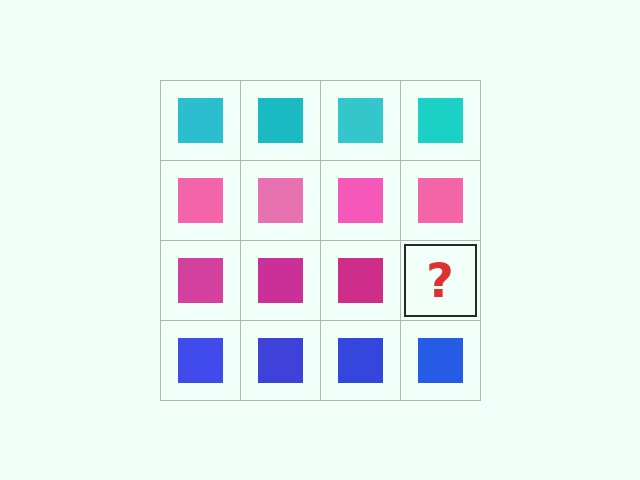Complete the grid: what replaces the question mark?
The question mark should be replaced with a magenta square.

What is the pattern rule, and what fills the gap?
The rule is that each row has a consistent color. The gap should be filled with a magenta square.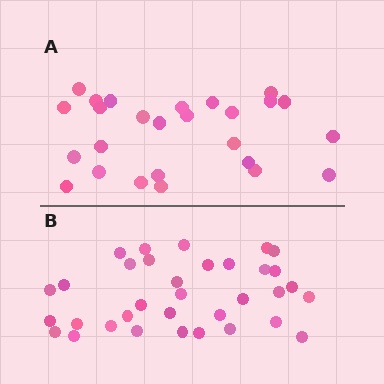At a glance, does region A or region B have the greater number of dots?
Region B (the bottom region) has more dots.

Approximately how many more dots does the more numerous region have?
Region B has roughly 8 or so more dots than region A.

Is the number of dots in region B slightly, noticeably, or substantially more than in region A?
Region B has noticeably more, but not dramatically so. The ratio is roughly 1.3 to 1.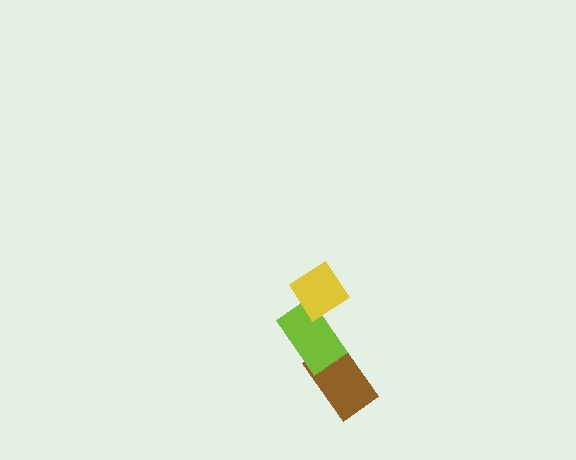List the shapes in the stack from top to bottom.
From top to bottom: the yellow diamond, the lime rectangle, the brown rectangle.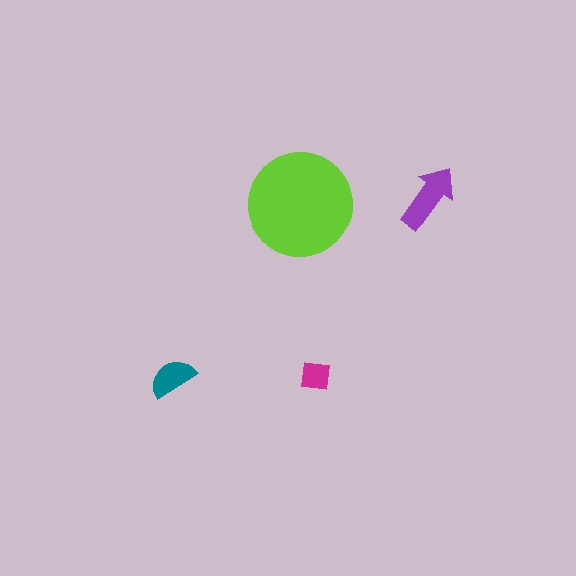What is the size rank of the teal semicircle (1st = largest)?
3rd.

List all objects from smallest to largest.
The magenta square, the teal semicircle, the purple arrow, the lime circle.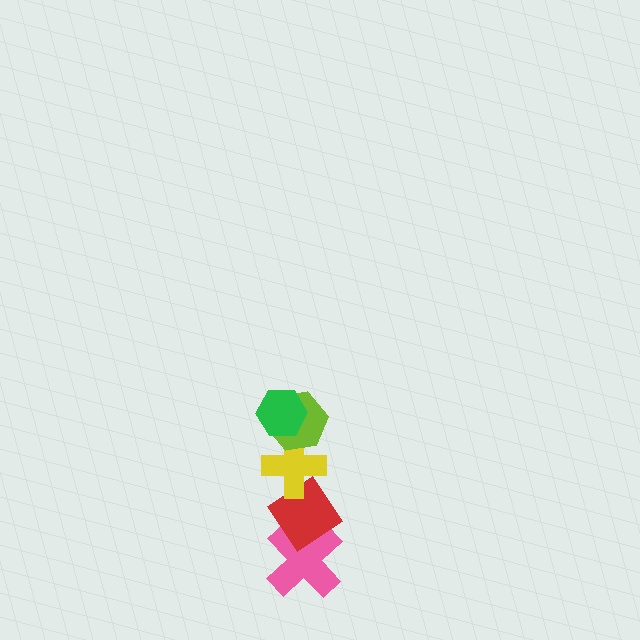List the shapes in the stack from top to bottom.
From top to bottom: the green hexagon, the lime hexagon, the yellow cross, the red diamond, the pink cross.